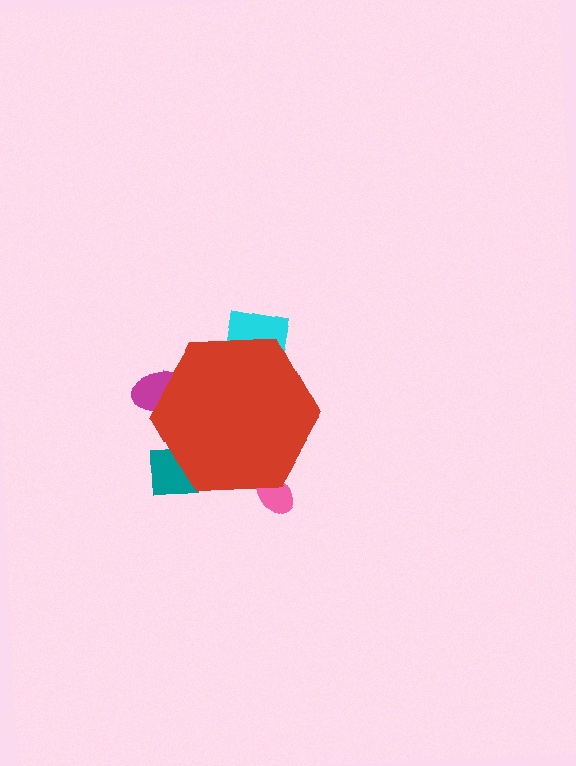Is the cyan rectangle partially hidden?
Yes, the cyan rectangle is partially hidden behind the red hexagon.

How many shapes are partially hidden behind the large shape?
4 shapes are partially hidden.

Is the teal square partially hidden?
Yes, the teal square is partially hidden behind the red hexagon.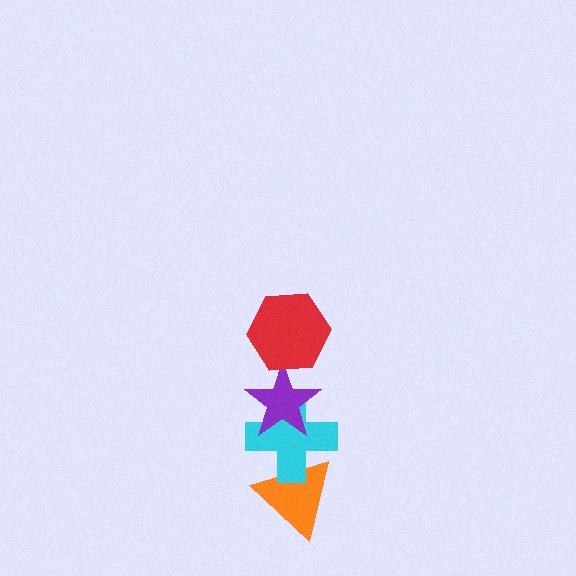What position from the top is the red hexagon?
The red hexagon is 1st from the top.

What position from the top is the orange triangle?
The orange triangle is 4th from the top.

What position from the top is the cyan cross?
The cyan cross is 3rd from the top.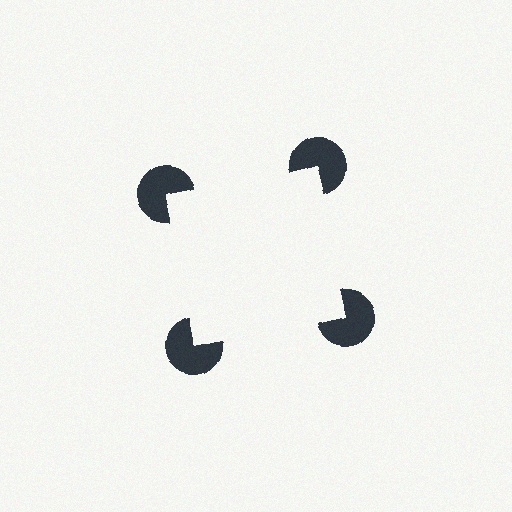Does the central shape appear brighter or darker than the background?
It typically appears slightly brighter than the background, even though no actual brightness change is drawn.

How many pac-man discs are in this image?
There are 4 — one at each vertex of the illusory square.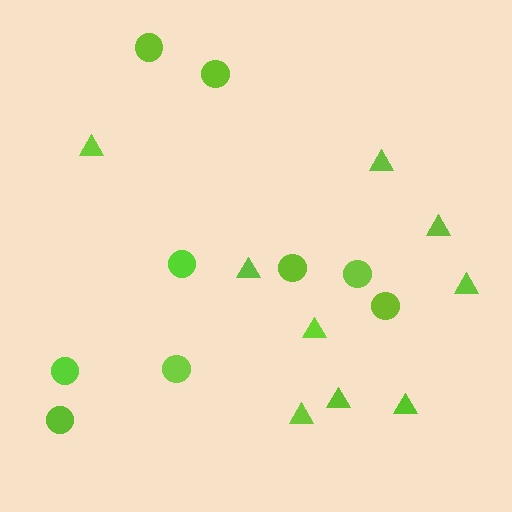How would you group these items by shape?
There are 2 groups: one group of triangles (9) and one group of circles (9).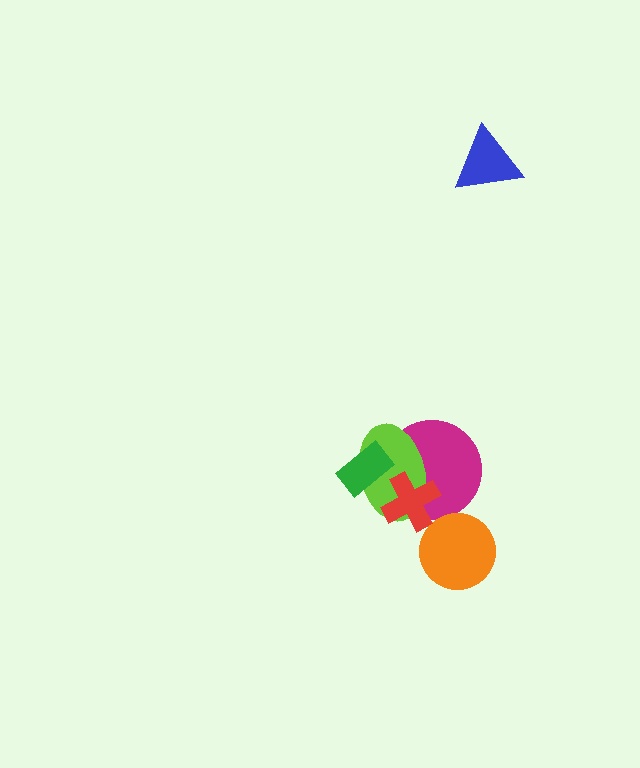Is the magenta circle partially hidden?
Yes, it is partially covered by another shape.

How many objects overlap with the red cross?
2 objects overlap with the red cross.